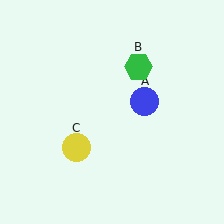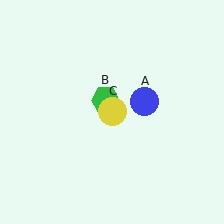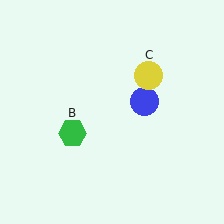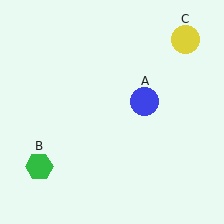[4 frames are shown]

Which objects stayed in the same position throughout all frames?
Blue circle (object A) remained stationary.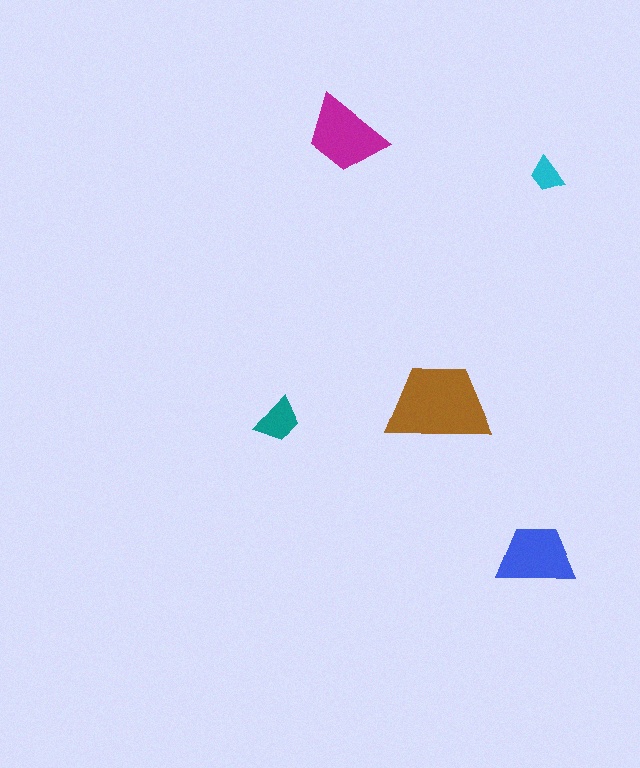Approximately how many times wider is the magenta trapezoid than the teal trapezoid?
About 1.5 times wider.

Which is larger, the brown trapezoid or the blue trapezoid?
The brown one.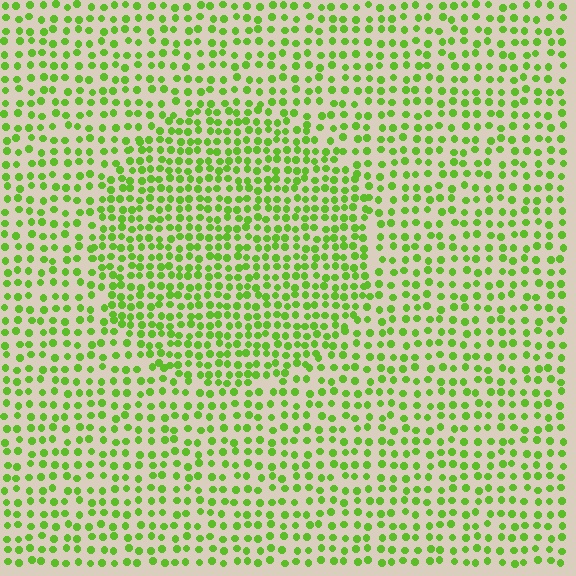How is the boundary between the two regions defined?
The boundary is defined by a change in element density (approximately 1.5x ratio). All elements are the same color, size, and shape.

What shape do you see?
I see a circle.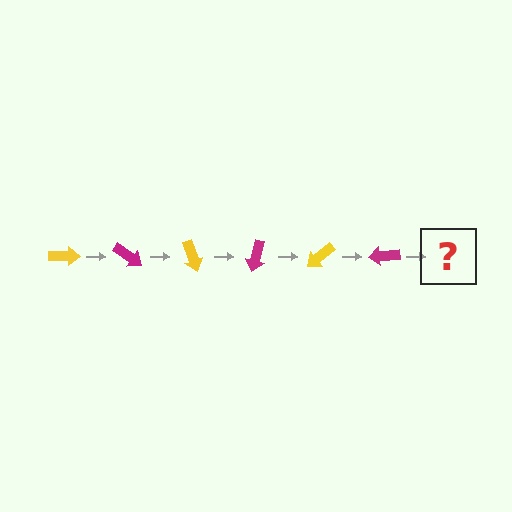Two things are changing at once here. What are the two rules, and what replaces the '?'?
The two rules are that it rotates 35 degrees each step and the color cycles through yellow and magenta. The '?' should be a yellow arrow, rotated 210 degrees from the start.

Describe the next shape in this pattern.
It should be a yellow arrow, rotated 210 degrees from the start.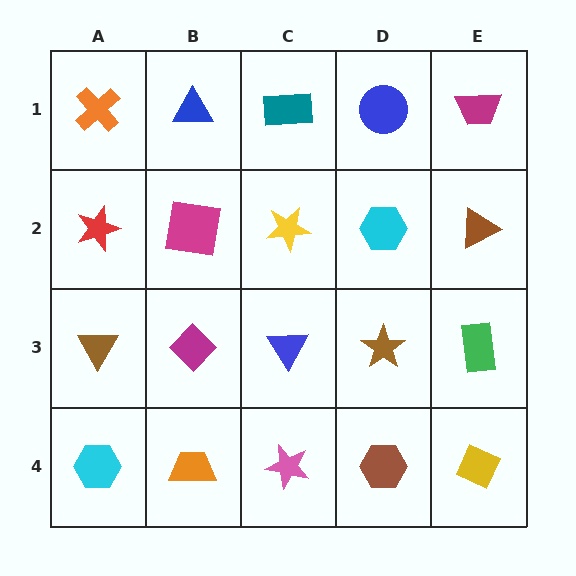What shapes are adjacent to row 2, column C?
A teal rectangle (row 1, column C), a blue triangle (row 3, column C), a magenta square (row 2, column B), a cyan hexagon (row 2, column D).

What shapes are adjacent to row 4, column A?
A brown triangle (row 3, column A), an orange trapezoid (row 4, column B).